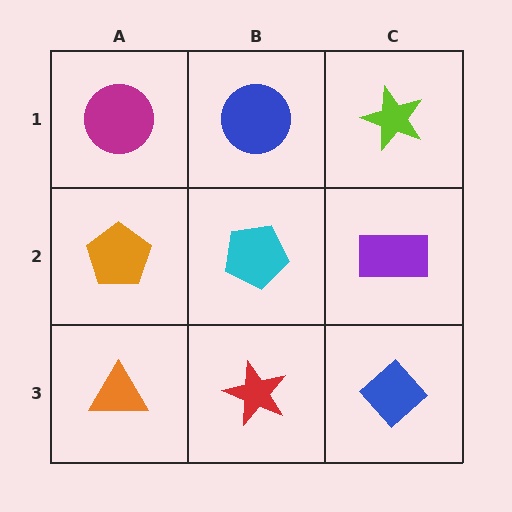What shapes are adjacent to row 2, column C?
A lime star (row 1, column C), a blue diamond (row 3, column C), a cyan pentagon (row 2, column B).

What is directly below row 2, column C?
A blue diamond.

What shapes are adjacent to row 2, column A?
A magenta circle (row 1, column A), an orange triangle (row 3, column A), a cyan pentagon (row 2, column B).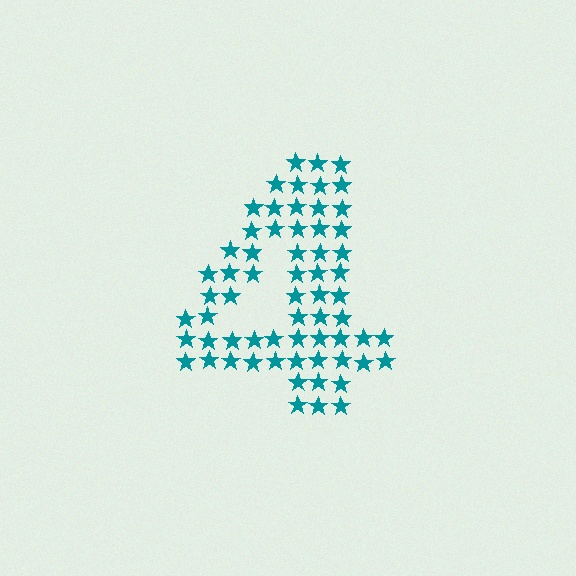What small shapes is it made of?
It is made of small stars.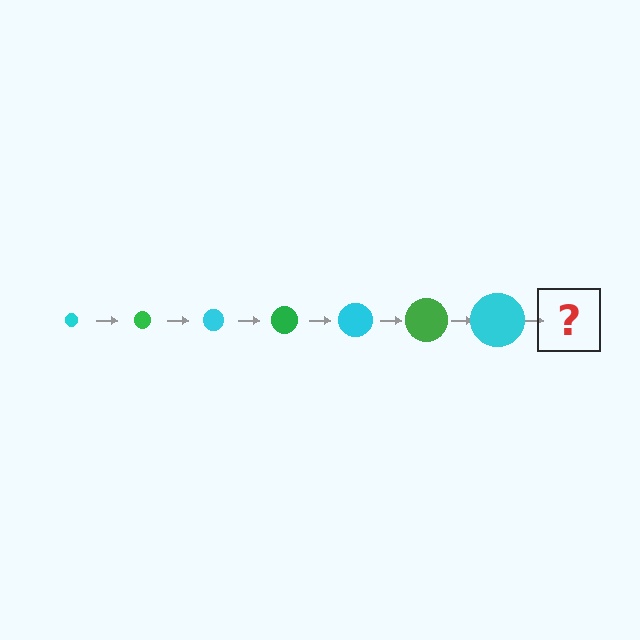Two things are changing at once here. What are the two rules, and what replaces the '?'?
The two rules are that the circle grows larger each step and the color cycles through cyan and green. The '?' should be a green circle, larger than the previous one.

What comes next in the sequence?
The next element should be a green circle, larger than the previous one.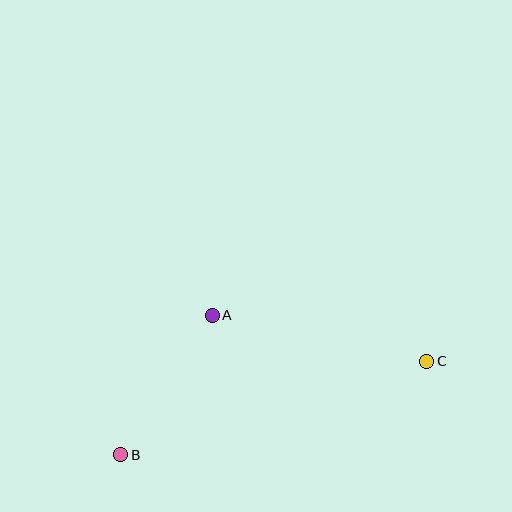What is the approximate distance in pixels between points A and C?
The distance between A and C is approximately 219 pixels.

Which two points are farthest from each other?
Points B and C are farthest from each other.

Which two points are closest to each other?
Points A and B are closest to each other.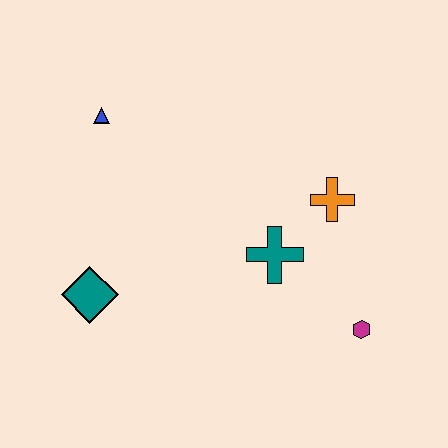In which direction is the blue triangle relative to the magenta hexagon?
The blue triangle is to the left of the magenta hexagon.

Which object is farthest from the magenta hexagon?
The blue triangle is farthest from the magenta hexagon.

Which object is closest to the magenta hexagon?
The teal cross is closest to the magenta hexagon.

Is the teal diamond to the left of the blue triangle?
Yes